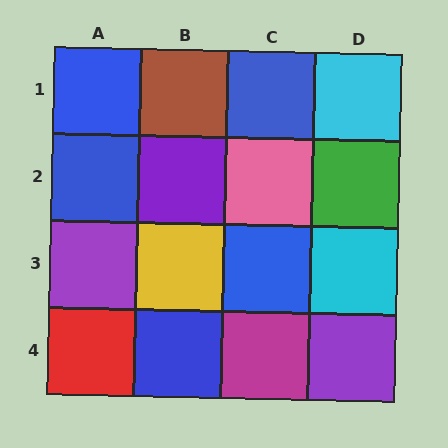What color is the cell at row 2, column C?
Pink.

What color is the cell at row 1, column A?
Blue.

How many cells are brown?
1 cell is brown.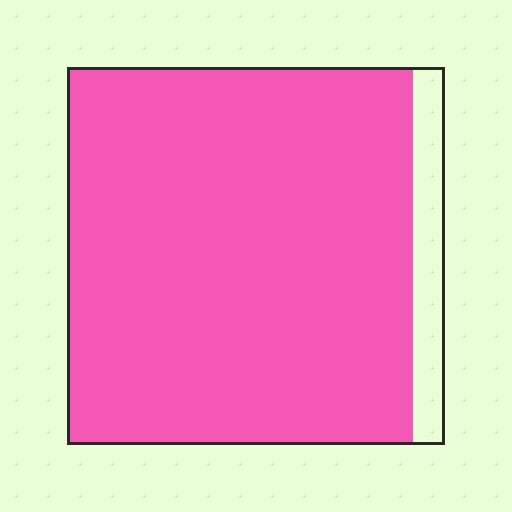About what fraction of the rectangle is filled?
About nine tenths (9/10).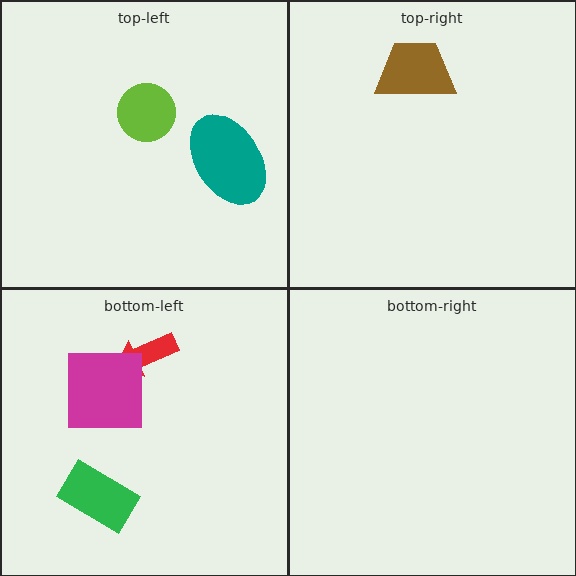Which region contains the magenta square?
The bottom-left region.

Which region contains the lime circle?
The top-left region.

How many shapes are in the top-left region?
2.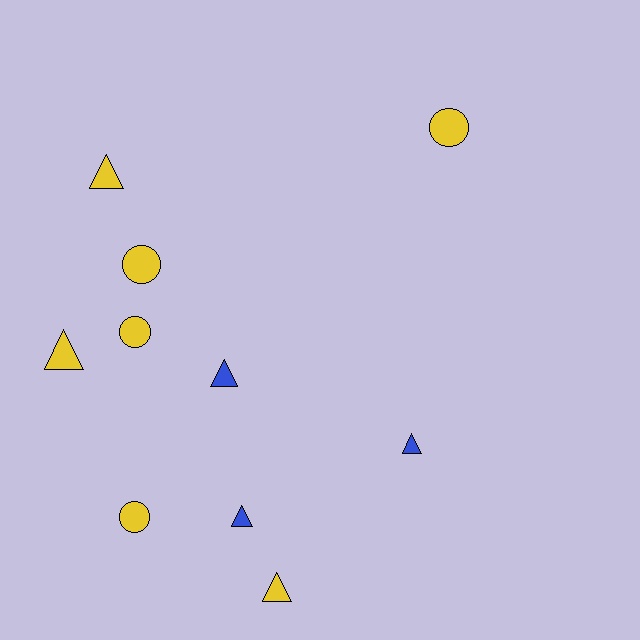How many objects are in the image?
There are 10 objects.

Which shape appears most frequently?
Triangle, with 6 objects.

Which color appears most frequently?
Yellow, with 7 objects.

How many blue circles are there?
There are no blue circles.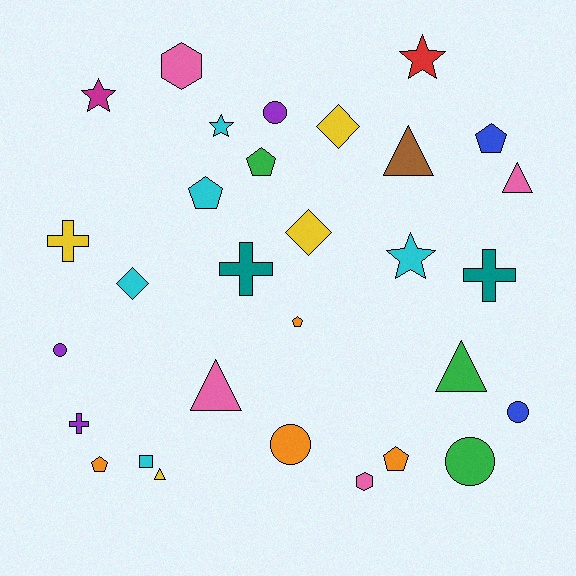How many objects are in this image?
There are 30 objects.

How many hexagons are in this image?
There are 2 hexagons.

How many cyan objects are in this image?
There are 5 cyan objects.